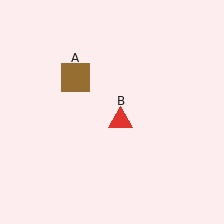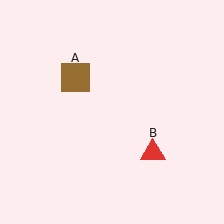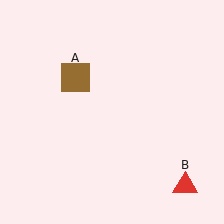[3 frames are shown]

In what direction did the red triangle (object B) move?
The red triangle (object B) moved down and to the right.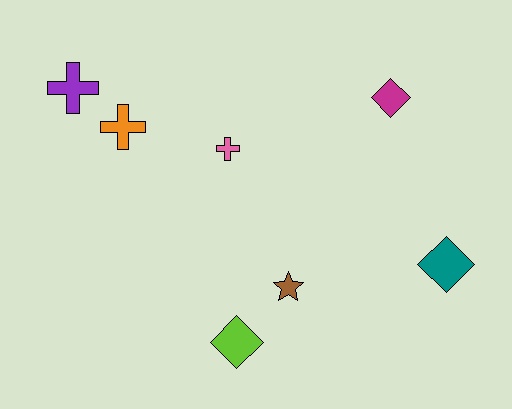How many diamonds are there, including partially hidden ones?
There are 3 diamonds.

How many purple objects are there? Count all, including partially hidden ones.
There is 1 purple object.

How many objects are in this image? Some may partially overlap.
There are 7 objects.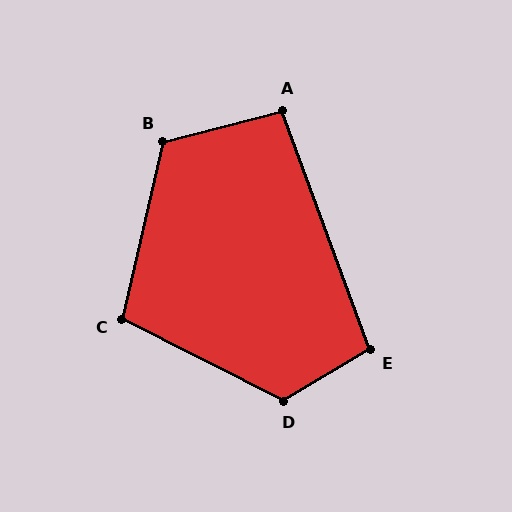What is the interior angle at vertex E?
Approximately 101 degrees (obtuse).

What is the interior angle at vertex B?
Approximately 117 degrees (obtuse).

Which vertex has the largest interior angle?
D, at approximately 122 degrees.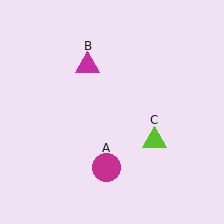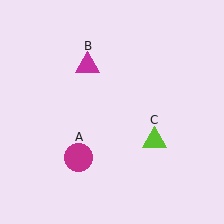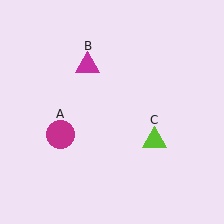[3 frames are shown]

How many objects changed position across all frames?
1 object changed position: magenta circle (object A).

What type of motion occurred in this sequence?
The magenta circle (object A) rotated clockwise around the center of the scene.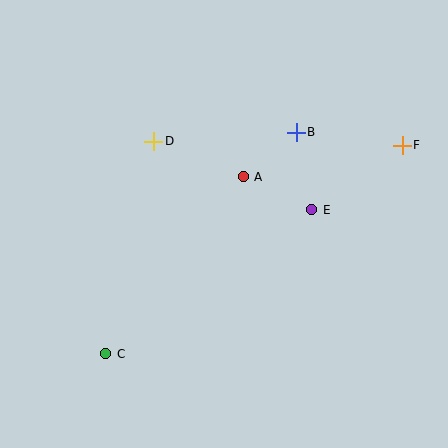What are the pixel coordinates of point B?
Point B is at (296, 132).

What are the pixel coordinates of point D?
Point D is at (154, 141).